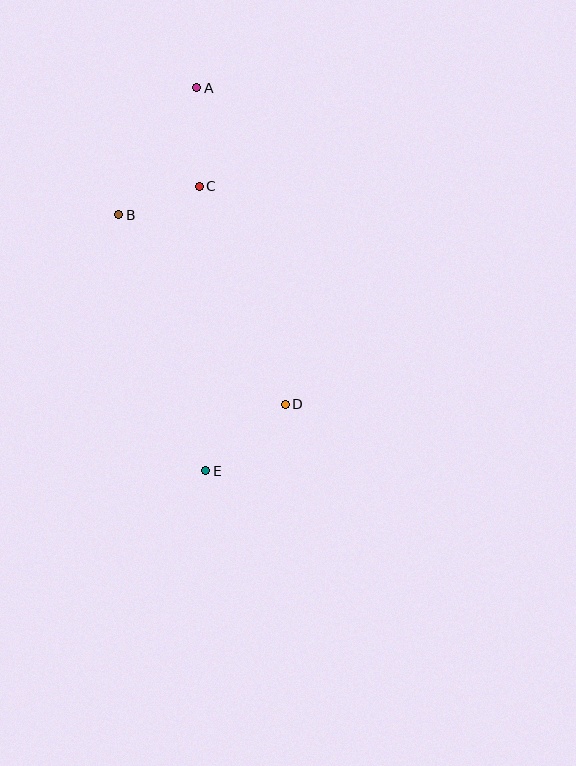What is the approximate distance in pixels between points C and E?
The distance between C and E is approximately 284 pixels.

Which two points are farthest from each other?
Points A and E are farthest from each other.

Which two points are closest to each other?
Points B and C are closest to each other.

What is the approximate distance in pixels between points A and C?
The distance between A and C is approximately 98 pixels.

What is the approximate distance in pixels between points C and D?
The distance between C and D is approximately 234 pixels.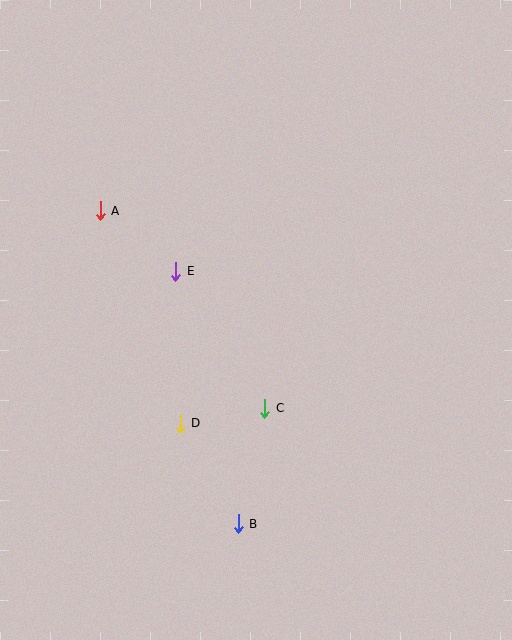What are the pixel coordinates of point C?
Point C is at (265, 408).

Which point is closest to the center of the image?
Point C at (265, 408) is closest to the center.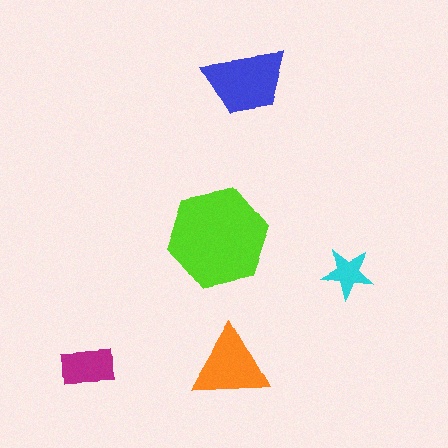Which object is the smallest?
The cyan star.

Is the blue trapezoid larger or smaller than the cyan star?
Larger.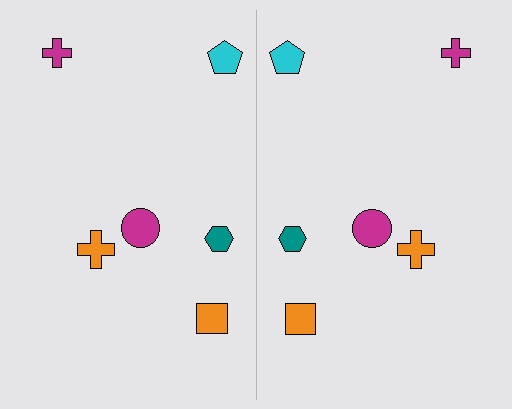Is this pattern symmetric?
Yes, this pattern has bilateral (reflection) symmetry.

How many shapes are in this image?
There are 12 shapes in this image.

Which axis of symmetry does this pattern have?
The pattern has a vertical axis of symmetry running through the center of the image.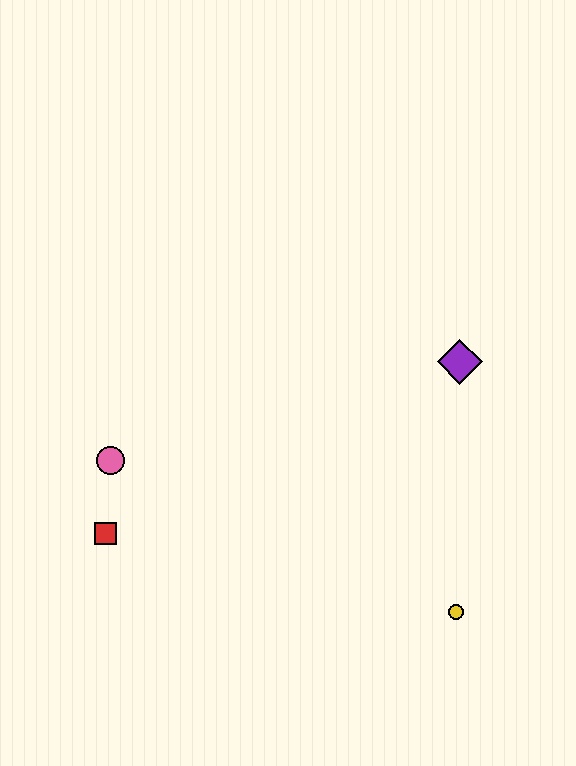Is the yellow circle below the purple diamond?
Yes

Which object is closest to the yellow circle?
The purple diamond is closest to the yellow circle.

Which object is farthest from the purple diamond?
The red square is farthest from the purple diamond.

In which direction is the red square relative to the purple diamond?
The red square is to the left of the purple diamond.